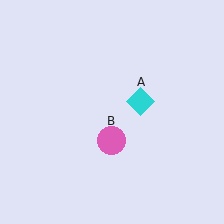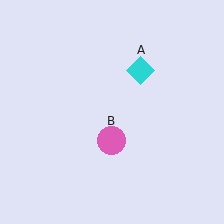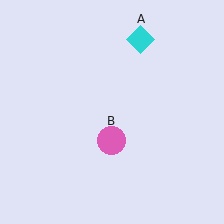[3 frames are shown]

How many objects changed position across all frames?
1 object changed position: cyan diamond (object A).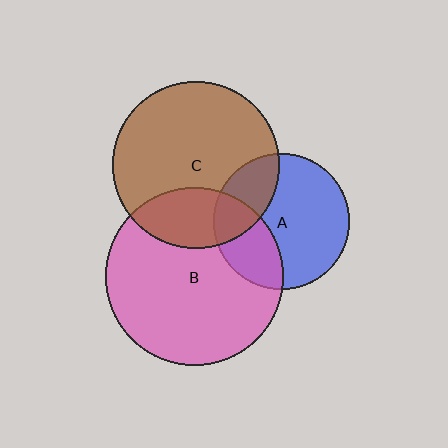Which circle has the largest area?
Circle B (pink).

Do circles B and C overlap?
Yes.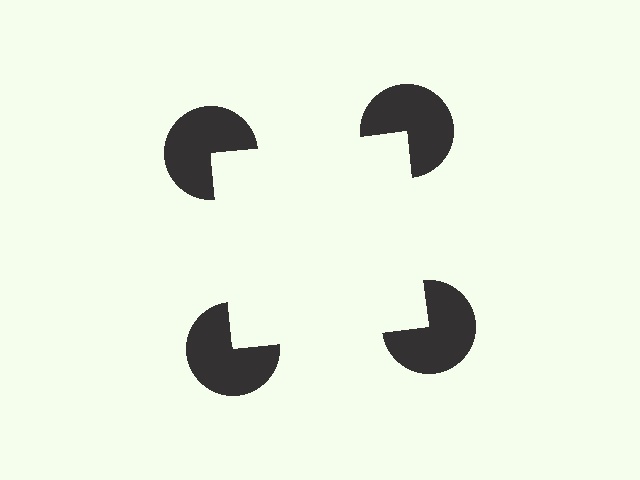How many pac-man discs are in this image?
There are 4 — one at each vertex of the illusory square.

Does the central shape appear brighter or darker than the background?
It typically appears slightly brighter than the background, even though no actual brightness change is drawn.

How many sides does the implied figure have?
4 sides.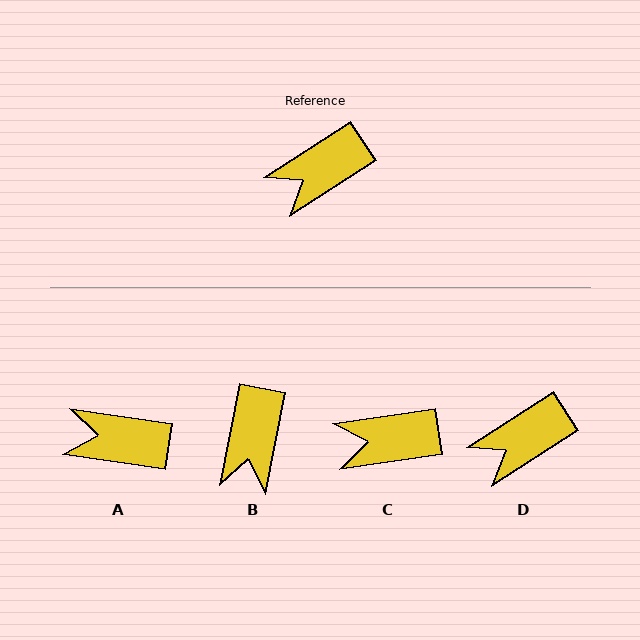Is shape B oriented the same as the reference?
No, it is off by about 46 degrees.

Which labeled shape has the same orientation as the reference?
D.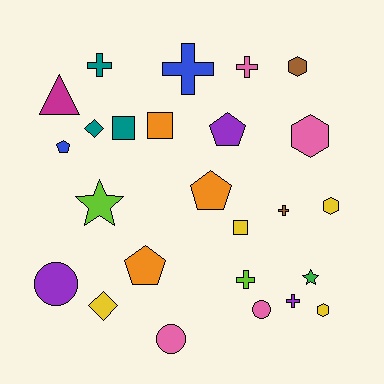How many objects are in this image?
There are 25 objects.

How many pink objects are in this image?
There are 4 pink objects.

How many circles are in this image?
There are 3 circles.